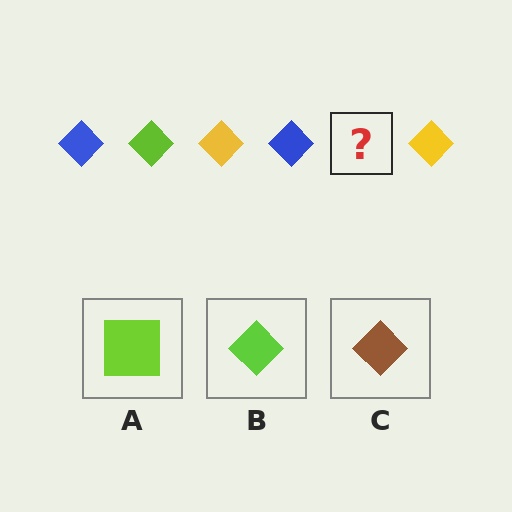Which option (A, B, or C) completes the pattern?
B.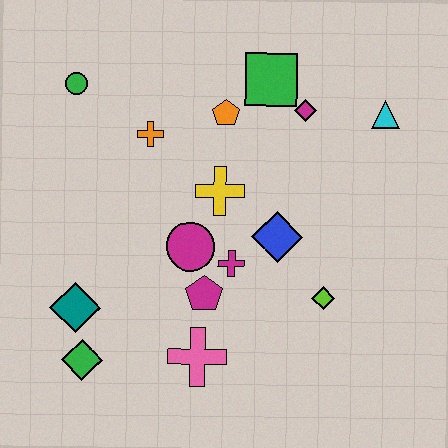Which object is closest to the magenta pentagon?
The magenta cross is closest to the magenta pentagon.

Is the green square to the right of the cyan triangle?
No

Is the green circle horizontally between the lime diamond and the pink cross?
No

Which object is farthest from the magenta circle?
The cyan triangle is farthest from the magenta circle.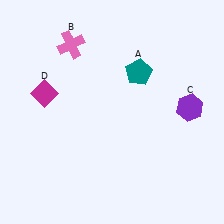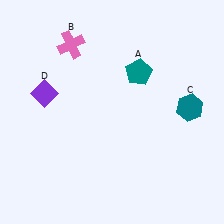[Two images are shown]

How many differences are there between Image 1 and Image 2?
There are 2 differences between the two images.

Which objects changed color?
C changed from purple to teal. D changed from magenta to purple.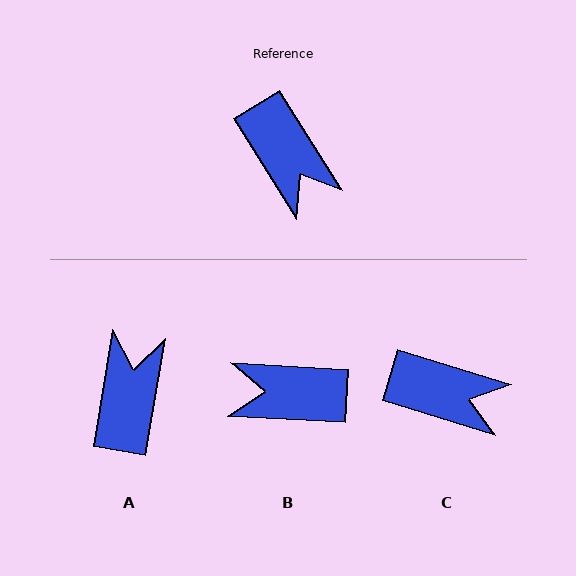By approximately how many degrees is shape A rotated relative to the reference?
Approximately 138 degrees counter-clockwise.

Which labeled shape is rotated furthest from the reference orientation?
A, about 138 degrees away.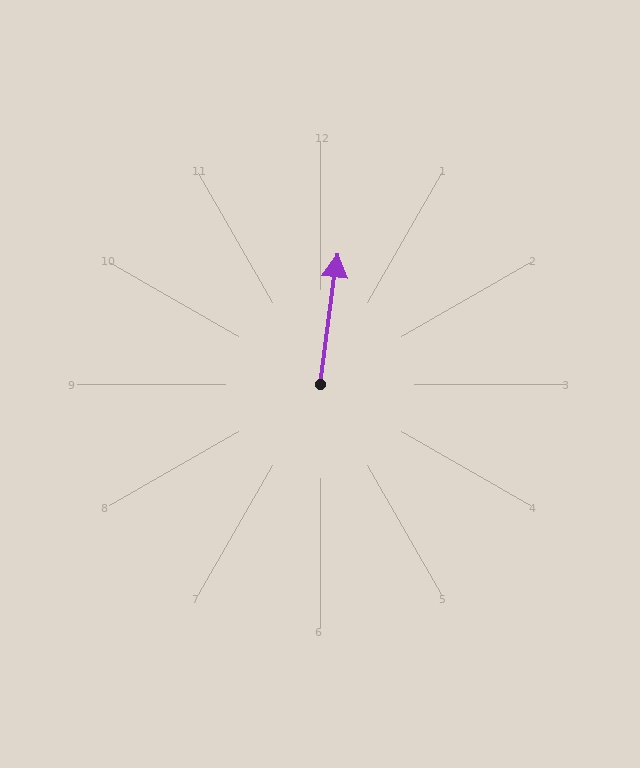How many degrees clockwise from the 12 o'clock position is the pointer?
Approximately 8 degrees.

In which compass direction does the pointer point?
North.